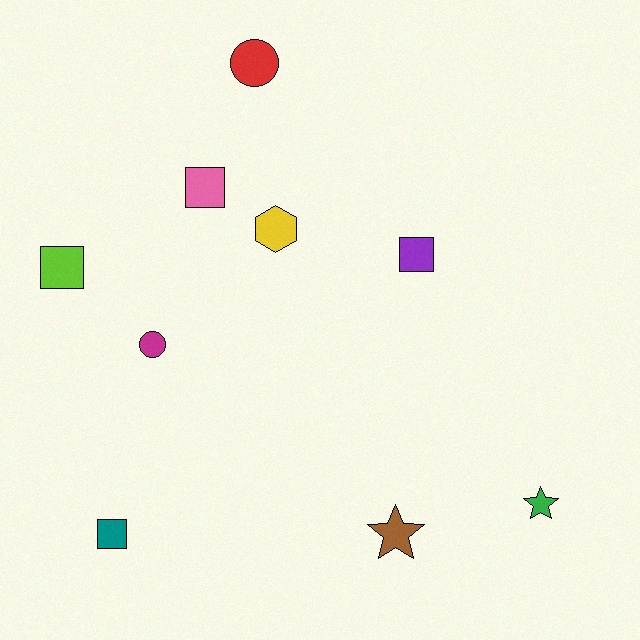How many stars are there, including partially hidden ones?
There are 2 stars.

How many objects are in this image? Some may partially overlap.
There are 9 objects.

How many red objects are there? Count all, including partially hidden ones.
There is 1 red object.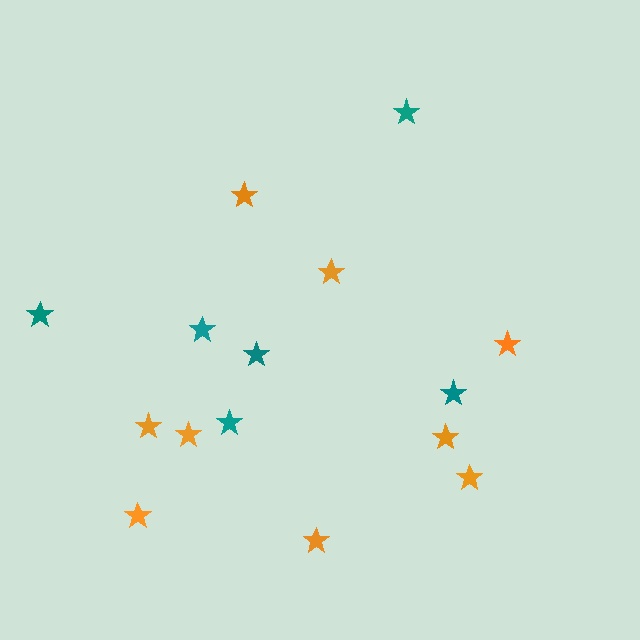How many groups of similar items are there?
There are 2 groups: one group of teal stars (6) and one group of orange stars (9).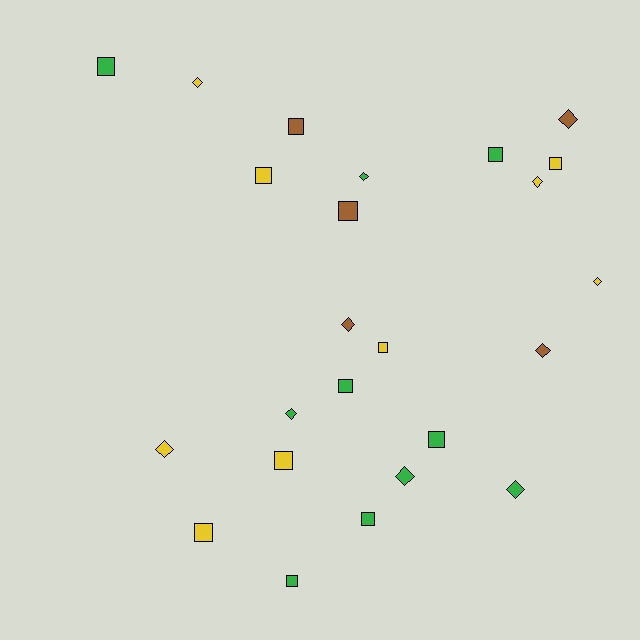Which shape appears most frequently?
Square, with 13 objects.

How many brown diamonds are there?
There are 3 brown diamonds.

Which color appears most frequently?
Green, with 10 objects.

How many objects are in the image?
There are 24 objects.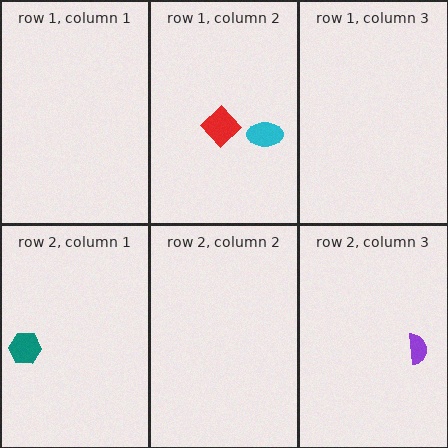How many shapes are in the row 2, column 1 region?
1.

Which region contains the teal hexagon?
The row 2, column 1 region.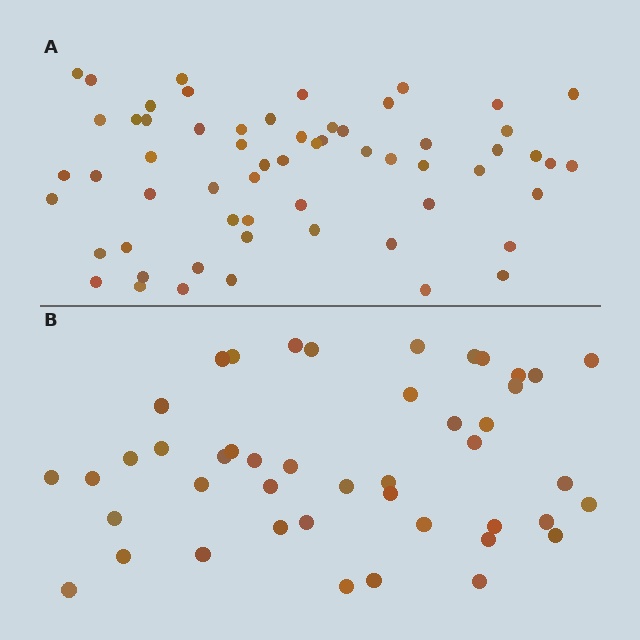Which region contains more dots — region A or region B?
Region A (the top region) has more dots.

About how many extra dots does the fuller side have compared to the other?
Region A has approximately 15 more dots than region B.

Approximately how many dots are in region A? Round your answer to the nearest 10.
About 60 dots.